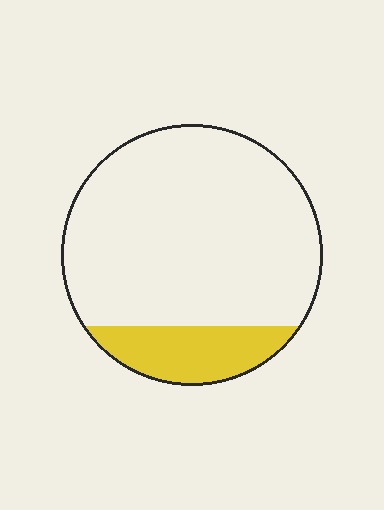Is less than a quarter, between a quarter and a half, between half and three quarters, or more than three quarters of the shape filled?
Less than a quarter.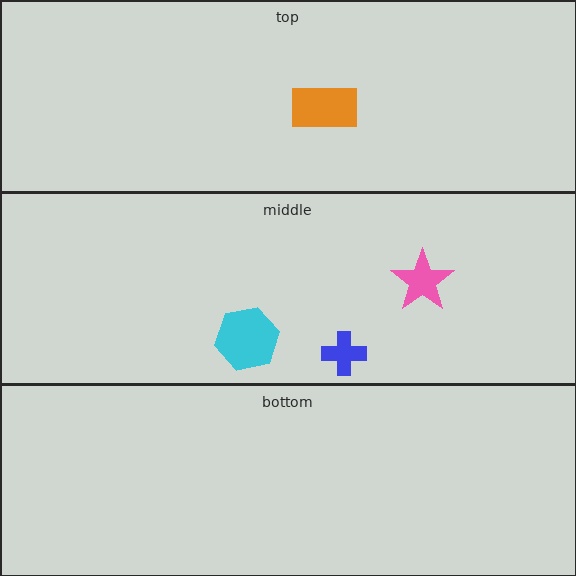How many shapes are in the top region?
1.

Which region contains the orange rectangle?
The top region.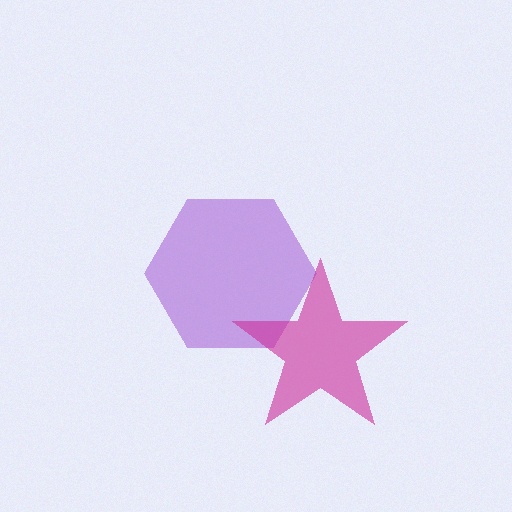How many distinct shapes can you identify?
There are 2 distinct shapes: a purple hexagon, a magenta star.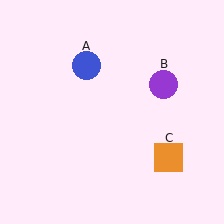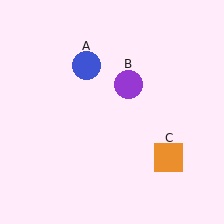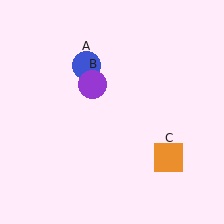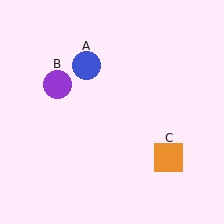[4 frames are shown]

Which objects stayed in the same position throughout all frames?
Blue circle (object A) and orange square (object C) remained stationary.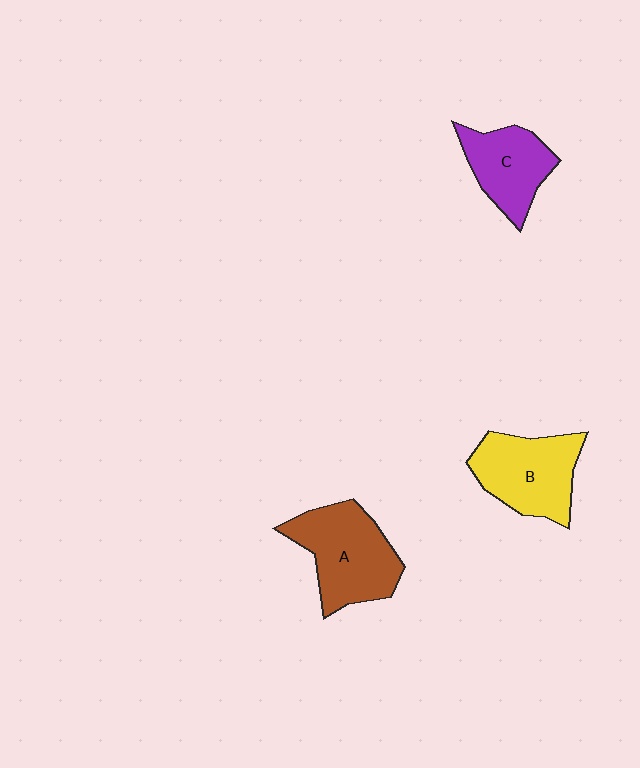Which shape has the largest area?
Shape A (brown).